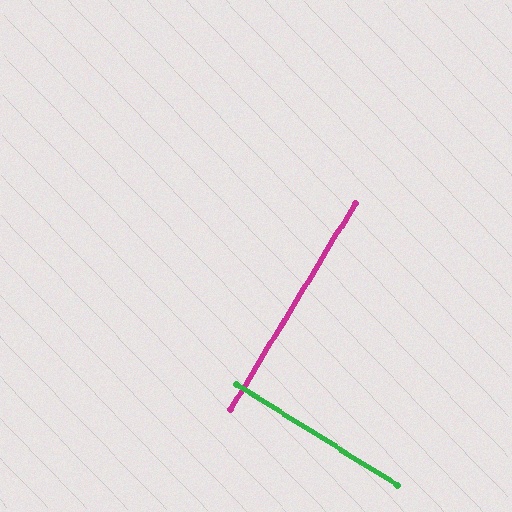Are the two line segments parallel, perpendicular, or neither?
Perpendicular — they meet at approximately 89°.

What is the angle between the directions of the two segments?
Approximately 89 degrees.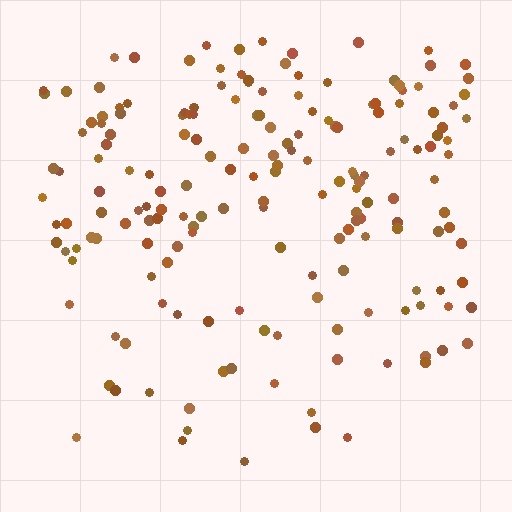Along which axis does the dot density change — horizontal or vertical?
Vertical.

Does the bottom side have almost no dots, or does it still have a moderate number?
Still a moderate number, just noticeably fewer than the top.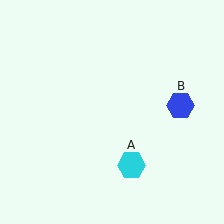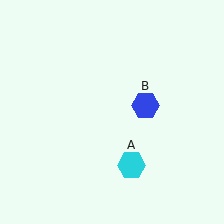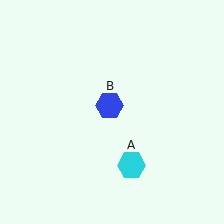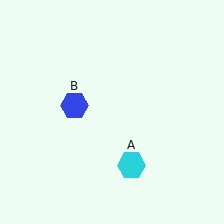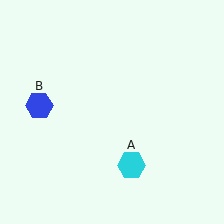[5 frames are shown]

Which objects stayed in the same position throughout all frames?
Cyan hexagon (object A) remained stationary.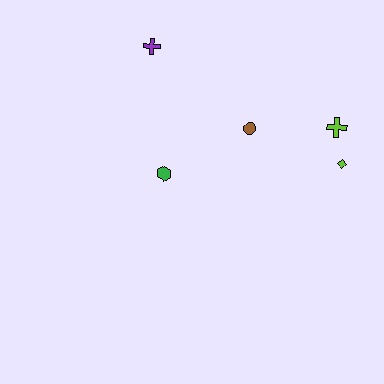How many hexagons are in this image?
There is 1 hexagon.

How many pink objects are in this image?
There are no pink objects.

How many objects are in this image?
There are 5 objects.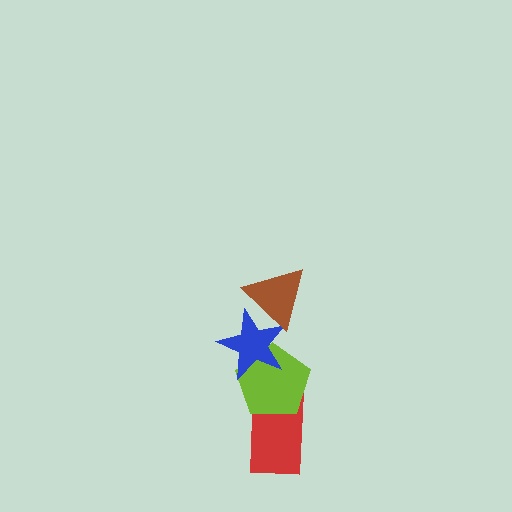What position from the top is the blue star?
The blue star is 2nd from the top.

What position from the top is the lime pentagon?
The lime pentagon is 3rd from the top.